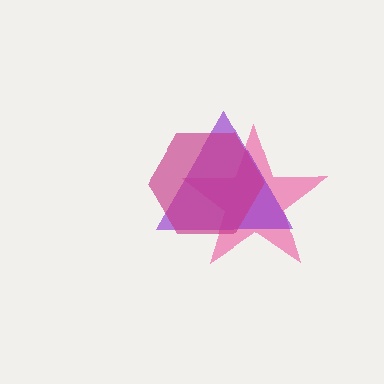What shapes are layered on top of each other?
The layered shapes are: a pink star, a purple triangle, a magenta hexagon.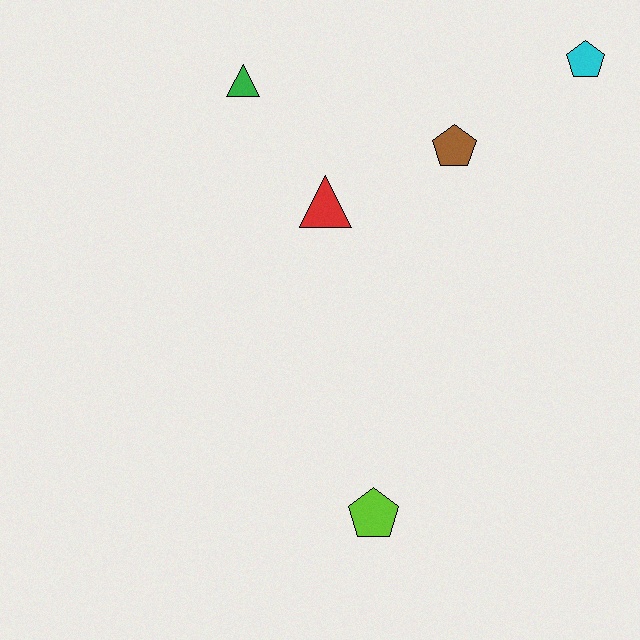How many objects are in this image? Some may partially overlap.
There are 5 objects.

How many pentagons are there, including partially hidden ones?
There are 3 pentagons.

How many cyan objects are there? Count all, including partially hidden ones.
There is 1 cyan object.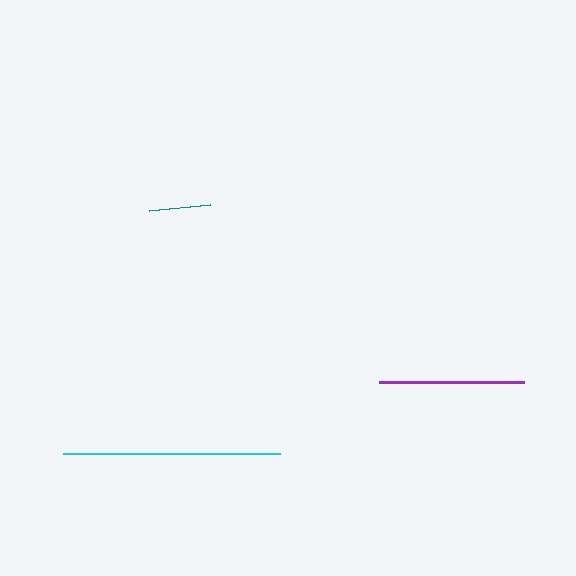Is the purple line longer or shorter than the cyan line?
The cyan line is longer than the purple line.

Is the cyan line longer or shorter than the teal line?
The cyan line is longer than the teal line.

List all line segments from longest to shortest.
From longest to shortest: cyan, purple, teal.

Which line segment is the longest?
The cyan line is the longest at approximately 217 pixels.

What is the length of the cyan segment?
The cyan segment is approximately 217 pixels long.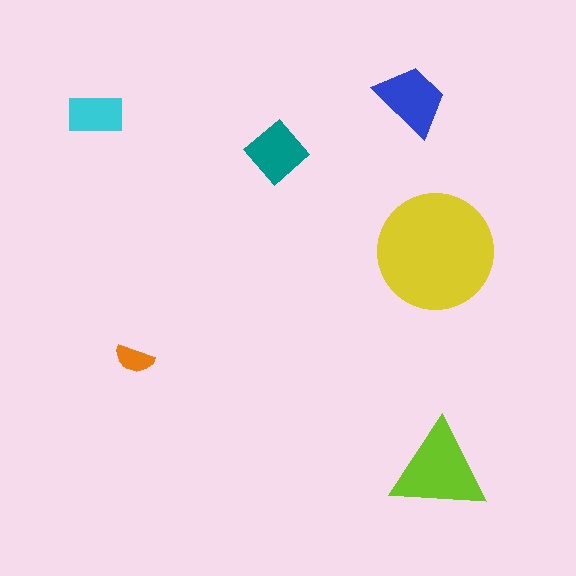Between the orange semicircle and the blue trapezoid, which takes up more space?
The blue trapezoid.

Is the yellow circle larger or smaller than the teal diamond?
Larger.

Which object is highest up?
The blue trapezoid is topmost.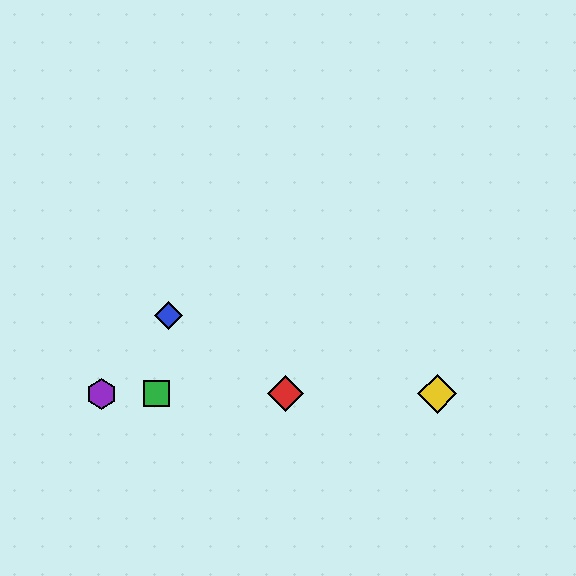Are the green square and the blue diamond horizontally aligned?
No, the green square is at y≈394 and the blue diamond is at y≈315.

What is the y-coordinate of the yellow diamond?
The yellow diamond is at y≈394.